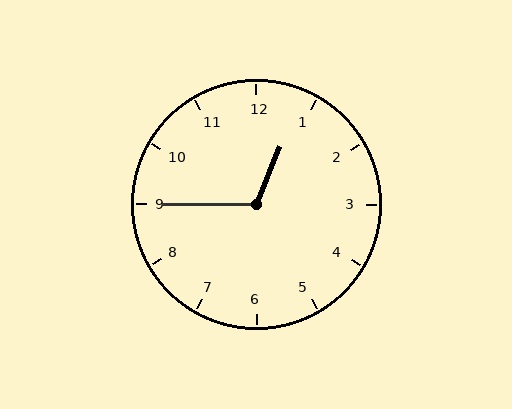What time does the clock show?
12:45.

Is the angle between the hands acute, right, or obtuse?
It is obtuse.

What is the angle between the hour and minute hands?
Approximately 112 degrees.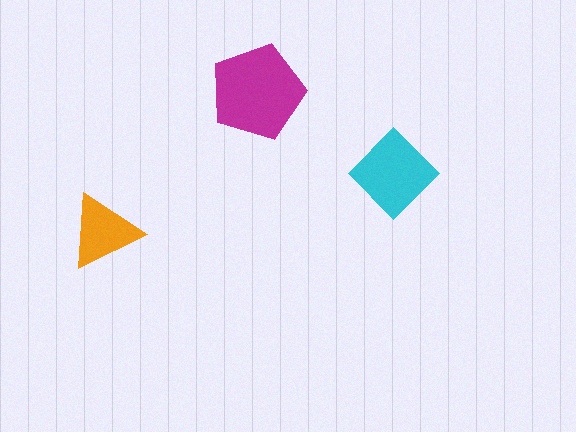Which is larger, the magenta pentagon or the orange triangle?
The magenta pentagon.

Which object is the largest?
The magenta pentagon.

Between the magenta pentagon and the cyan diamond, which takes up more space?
The magenta pentagon.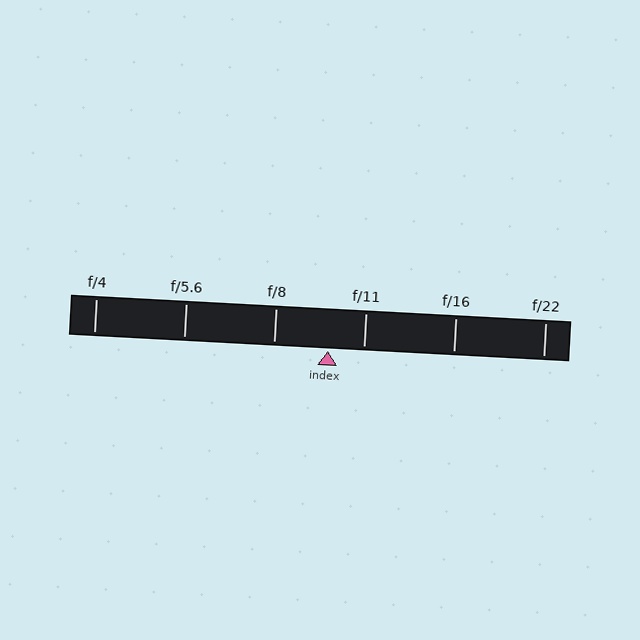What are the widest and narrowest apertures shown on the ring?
The widest aperture shown is f/4 and the narrowest is f/22.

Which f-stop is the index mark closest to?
The index mark is closest to f/11.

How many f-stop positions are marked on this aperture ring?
There are 6 f-stop positions marked.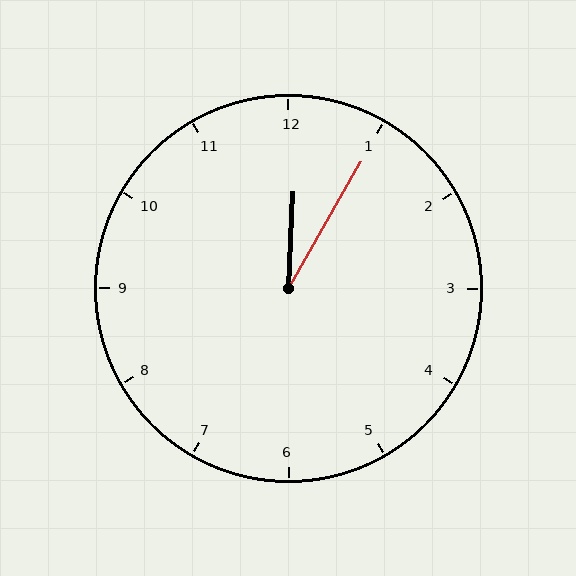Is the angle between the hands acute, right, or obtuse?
It is acute.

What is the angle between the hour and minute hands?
Approximately 28 degrees.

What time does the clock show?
12:05.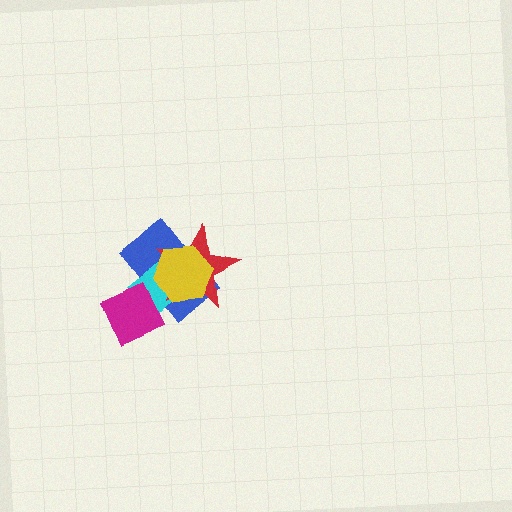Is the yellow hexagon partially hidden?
No, no other shape covers it.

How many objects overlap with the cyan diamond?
4 objects overlap with the cyan diamond.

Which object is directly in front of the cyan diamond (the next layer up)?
The red star is directly in front of the cyan diamond.